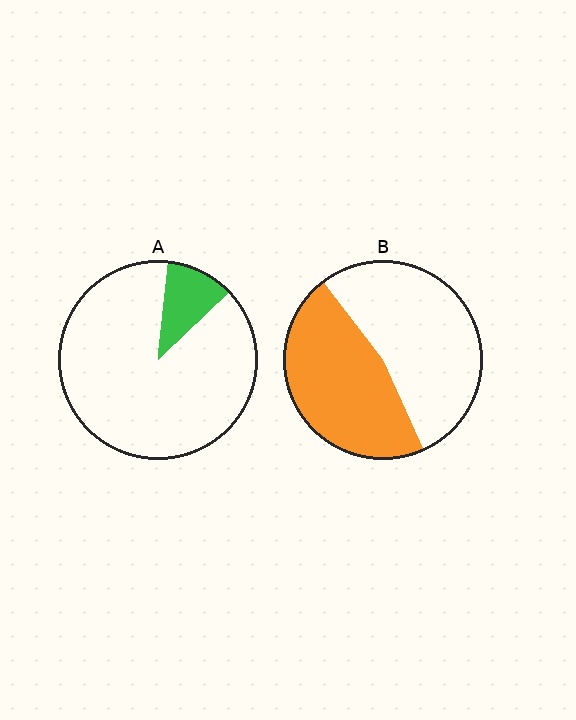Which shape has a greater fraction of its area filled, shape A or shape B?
Shape B.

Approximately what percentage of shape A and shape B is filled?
A is approximately 10% and B is approximately 45%.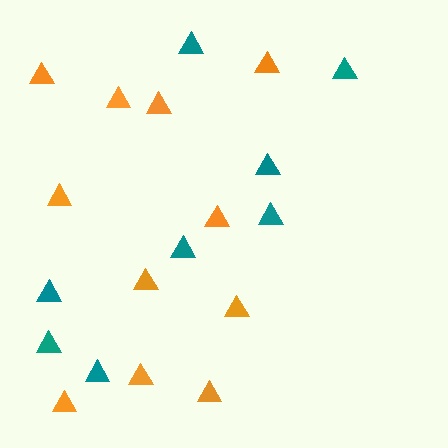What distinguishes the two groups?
There are 2 groups: one group of teal triangles (8) and one group of orange triangles (11).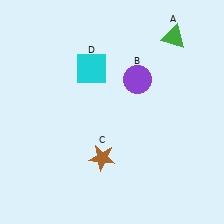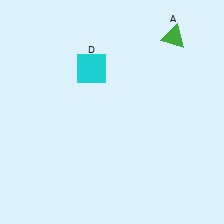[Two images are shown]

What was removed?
The purple circle (B), the brown star (C) were removed in Image 2.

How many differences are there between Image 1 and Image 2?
There are 2 differences between the two images.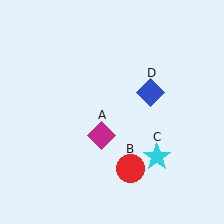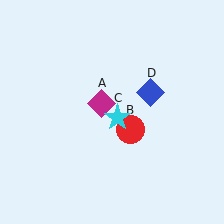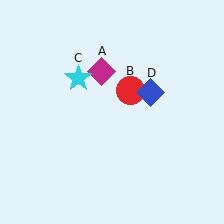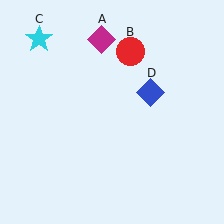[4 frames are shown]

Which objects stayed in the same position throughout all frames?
Blue diamond (object D) remained stationary.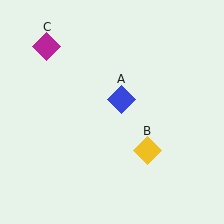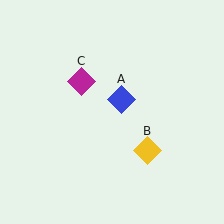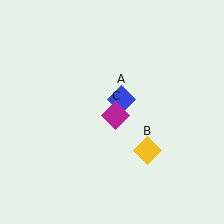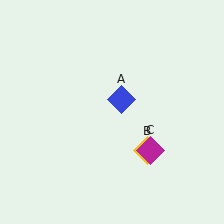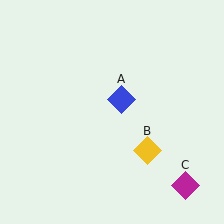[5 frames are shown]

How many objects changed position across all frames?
1 object changed position: magenta diamond (object C).